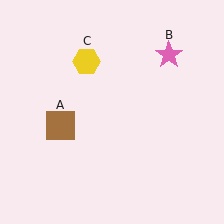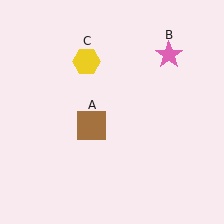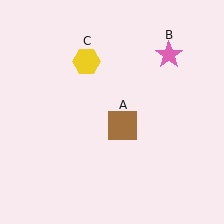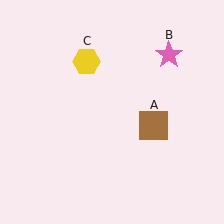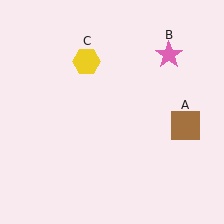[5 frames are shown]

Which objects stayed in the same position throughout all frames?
Pink star (object B) and yellow hexagon (object C) remained stationary.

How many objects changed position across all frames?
1 object changed position: brown square (object A).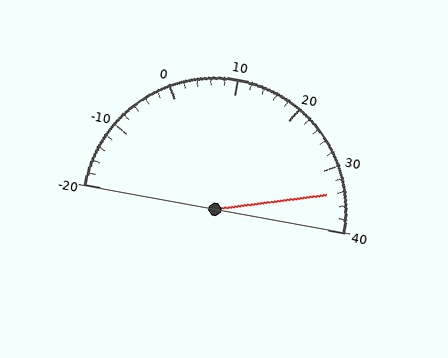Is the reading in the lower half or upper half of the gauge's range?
The reading is in the upper half of the range (-20 to 40).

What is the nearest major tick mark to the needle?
The nearest major tick mark is 30.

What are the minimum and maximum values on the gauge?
The gauge ranges from -20 to 40.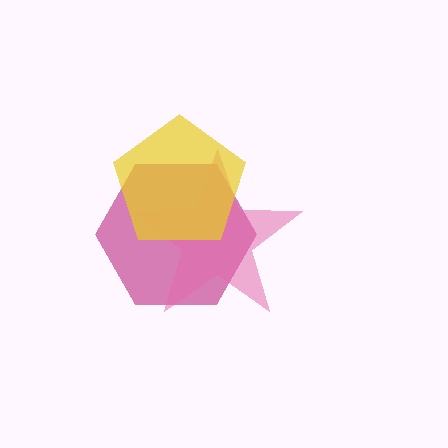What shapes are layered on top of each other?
The layered shapes are: a magenta hexagon, a pink star, a yellow pentagon.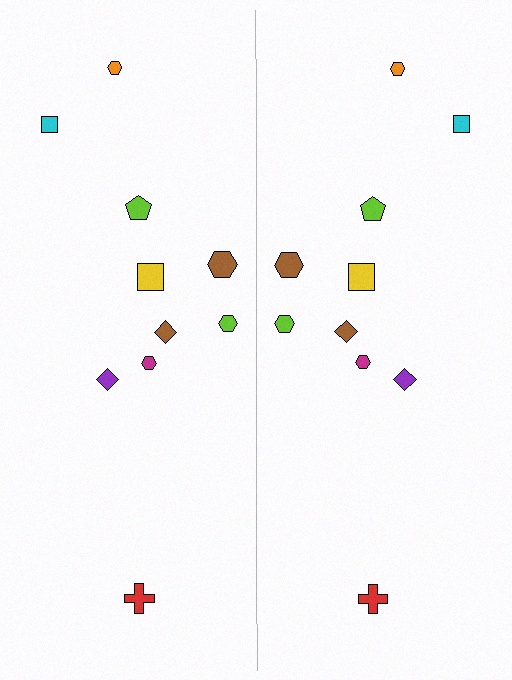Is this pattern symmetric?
Yes, this pattern has bilateral (reflection) symmetry.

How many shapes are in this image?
There are 20 shapes in this image.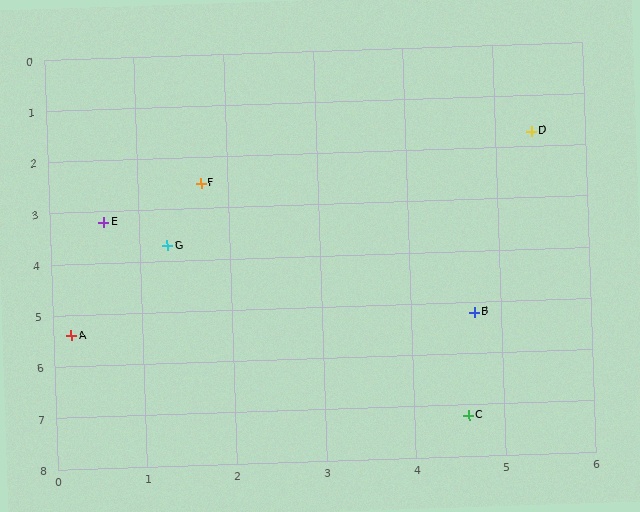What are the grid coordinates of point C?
Point C is at approximately (4.6, 7.2).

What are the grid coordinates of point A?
Point A is at approximately (0.2, 5.4).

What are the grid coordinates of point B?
Point B is at approximately (4.7, 5.2).